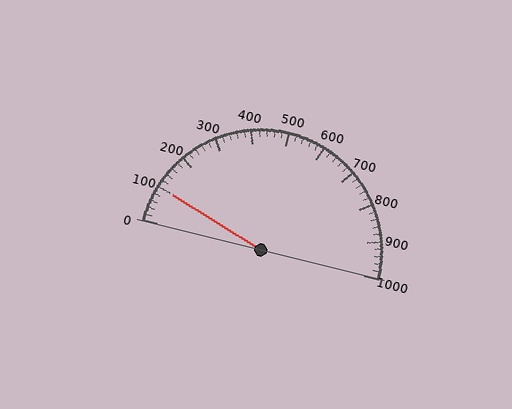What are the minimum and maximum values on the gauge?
The gauge ranges from 0 to 1000.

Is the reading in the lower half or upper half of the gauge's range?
The reading is in the lower half of the range (0 to 1000).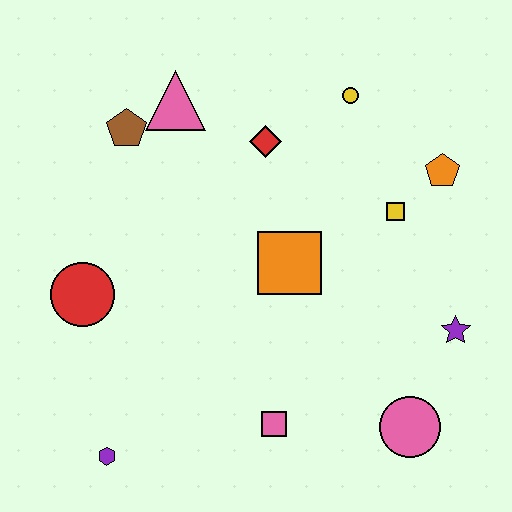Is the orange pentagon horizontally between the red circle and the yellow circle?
No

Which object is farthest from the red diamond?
The purple hexagon is farthest from the red diamond.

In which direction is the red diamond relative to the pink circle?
The red diamond is above the pink circle.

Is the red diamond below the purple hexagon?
No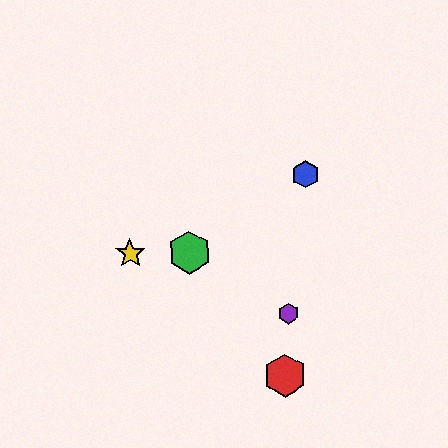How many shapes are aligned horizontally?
2 shapes (the green hexagon, the yellow star) are aligned horizontally.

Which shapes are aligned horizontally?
The green hexagon, the yellow star are aligned horizontally.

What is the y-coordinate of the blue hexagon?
The blue hexagon is at y≈175.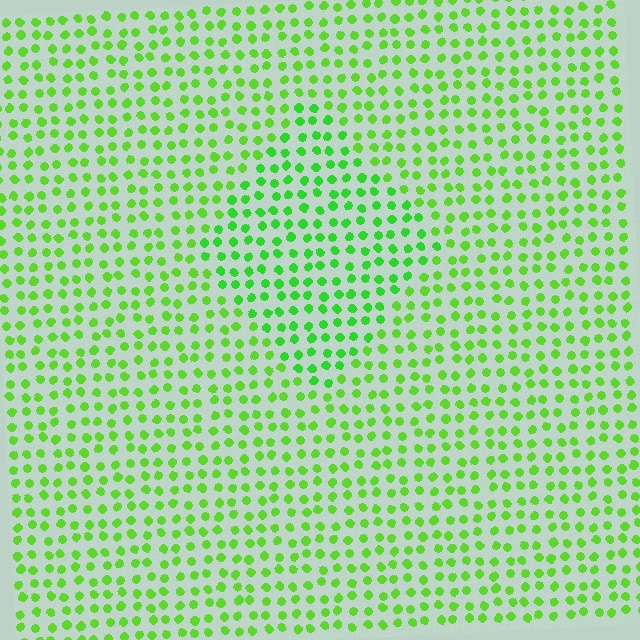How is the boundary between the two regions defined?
The boundary is defined purely by a slight shift in hue (about 17 degrees). Spacing, size, and orientation are identical on both sides.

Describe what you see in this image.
The image is filled with small lime elements in a uniform arrangement. A diamond-shaped region is visible where the elements are tinted to a slightly different hue, forming a subtle color boundary.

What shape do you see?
I see a diamond.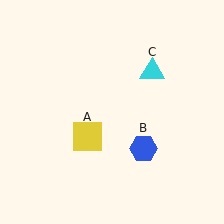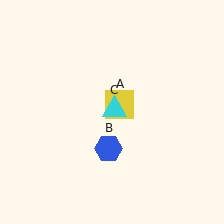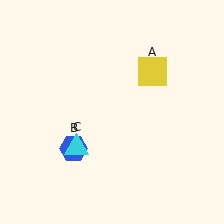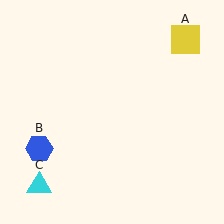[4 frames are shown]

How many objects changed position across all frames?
3 objects changed position: yellow square (object A), blue hexagon (object B), cyan triangle (object C).